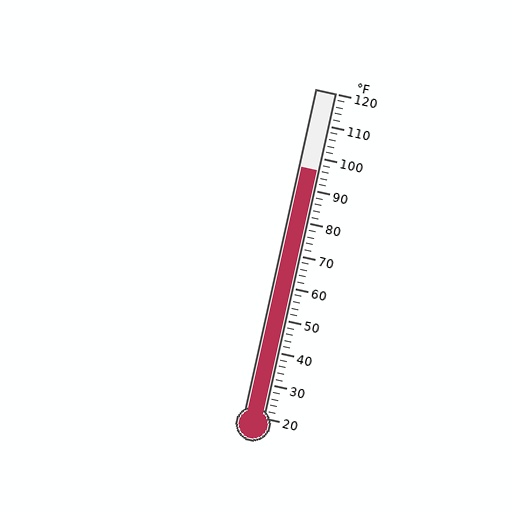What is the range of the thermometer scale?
The thermometer scale ranges from 20°F to 120°F.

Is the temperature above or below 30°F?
The temperature is above 30°F.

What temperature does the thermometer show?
The thermometer shows approximately 96°F.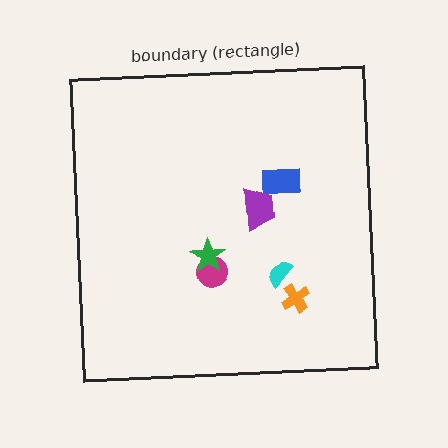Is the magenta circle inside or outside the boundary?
Inside.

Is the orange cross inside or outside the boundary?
Inside.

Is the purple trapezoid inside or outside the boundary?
Inside.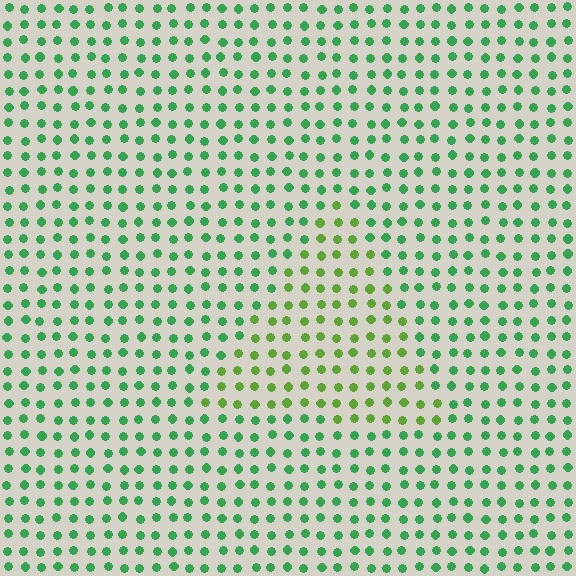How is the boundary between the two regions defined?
The boundary is defined purely by a slight shift in hue (about 37 degrees). Spacing, size, and orientation are identical on both sides.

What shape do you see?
I see a triangle.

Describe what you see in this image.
The image is filled with small green elements in a uniform arrangement. A triangle-shaped region is visible where the elements are tinted to a slightly different hue, forming a subtle color boundary.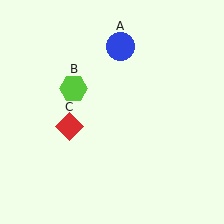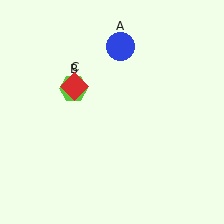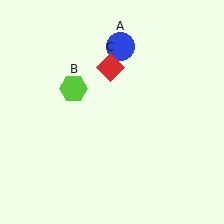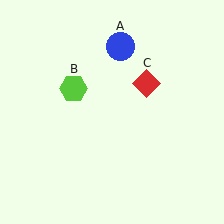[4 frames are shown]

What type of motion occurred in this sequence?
The red diamond (object C) rotated clockwise around the center of the scene.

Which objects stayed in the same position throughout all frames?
Blue circle (object A) and lime hexagon (object B) remained stationary.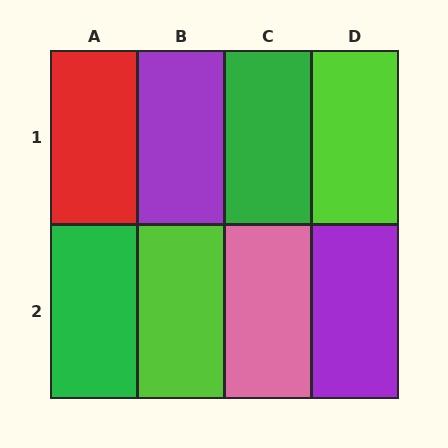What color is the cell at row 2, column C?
Pink.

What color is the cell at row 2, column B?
Lime.